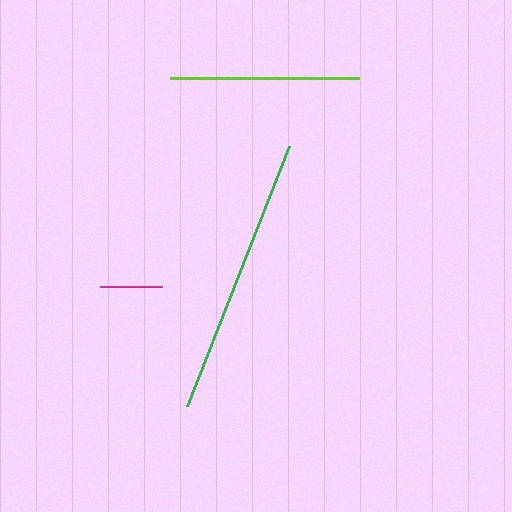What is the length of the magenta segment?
The magenta segment is approximately 62 pixels long.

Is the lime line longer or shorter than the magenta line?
The lime line is longer than the magenta line.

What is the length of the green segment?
The green segment is approximately 279 pixels long.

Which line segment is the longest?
The green line is the longest at approximately 279 pixels.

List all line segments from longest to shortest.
From longest to shortest: green, lime, magenta.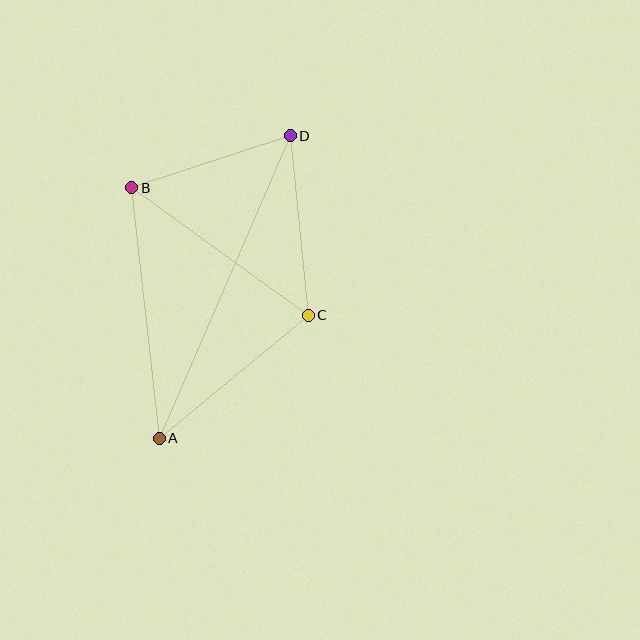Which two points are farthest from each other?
Points A and D are farthest from each other.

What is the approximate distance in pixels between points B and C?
The distance between B and C is approximately 218 pixels.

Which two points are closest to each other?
Points B and D are closest to each other.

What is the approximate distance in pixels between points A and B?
The distance between A and B is approximately 252 pixels.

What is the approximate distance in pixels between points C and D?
The distance between C and D is approximately 180 pixels.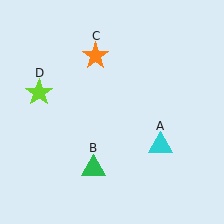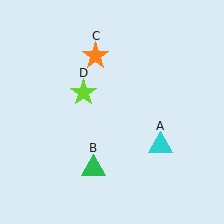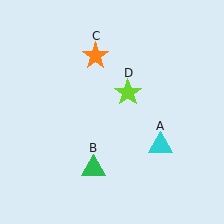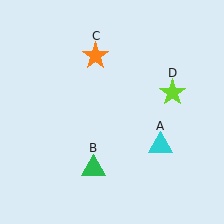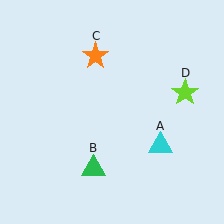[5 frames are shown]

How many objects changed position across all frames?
1 object changed position: lime star (object D).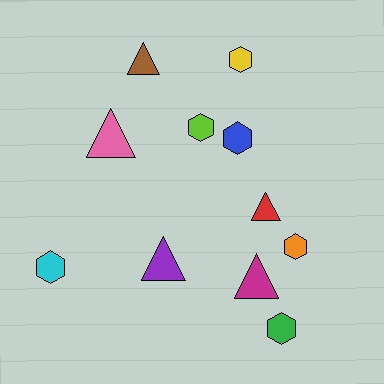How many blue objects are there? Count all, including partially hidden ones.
There is 1 blue object.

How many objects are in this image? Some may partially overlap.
There are 11 objects.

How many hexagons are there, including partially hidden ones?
There are 6 hexagons.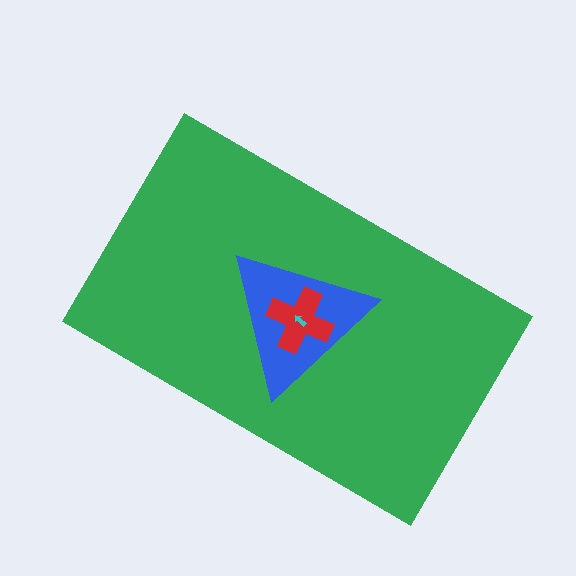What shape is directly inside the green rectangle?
The blue triangle.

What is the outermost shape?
The green rectangle.